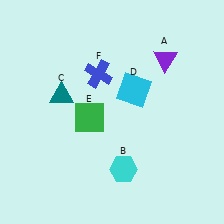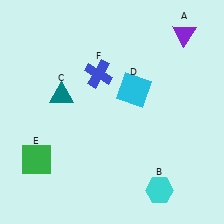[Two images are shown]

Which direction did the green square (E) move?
The green square (E) moved left.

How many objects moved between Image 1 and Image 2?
3 objects moved between the two images.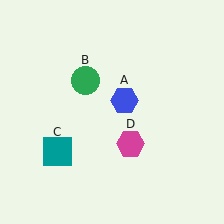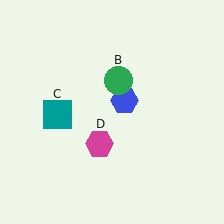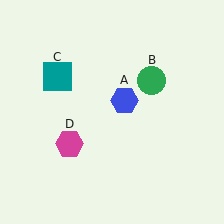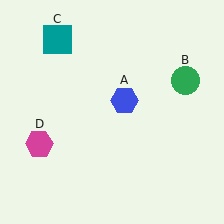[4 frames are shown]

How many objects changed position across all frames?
3 objects changed position: green circle (object B), teal square (object C), magenta hexagon (object D).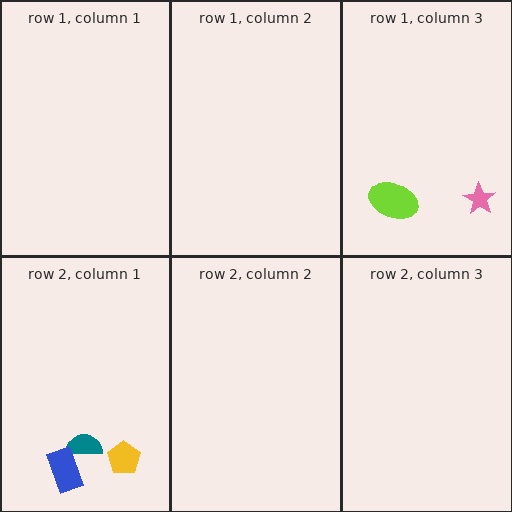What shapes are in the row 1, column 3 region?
The lime ellipse, the pink star.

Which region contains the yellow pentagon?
The row 2, column 1 region.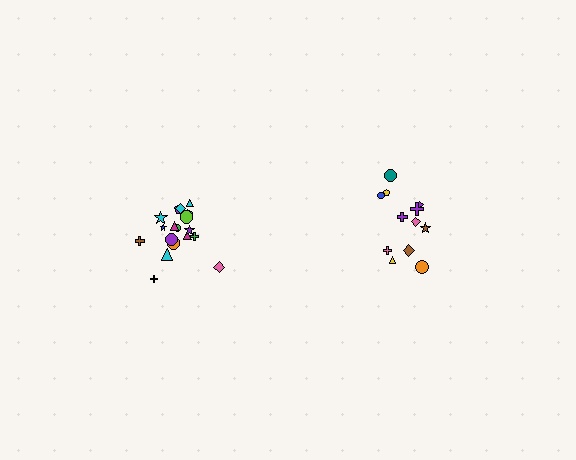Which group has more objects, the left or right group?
The left group.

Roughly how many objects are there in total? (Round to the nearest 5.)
Roughly 30 objects in total.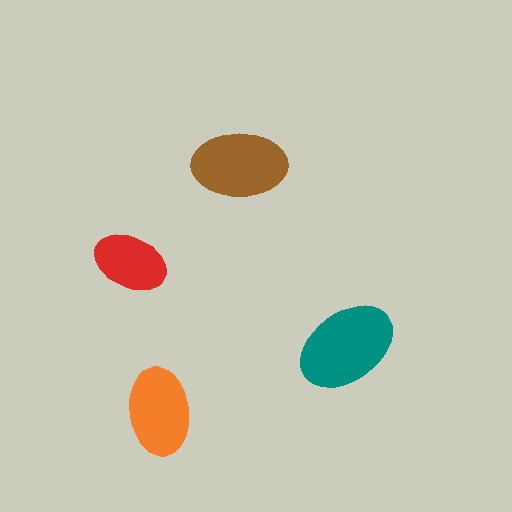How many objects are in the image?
There are 4 objects in the image.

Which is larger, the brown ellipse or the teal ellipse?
The teal one.